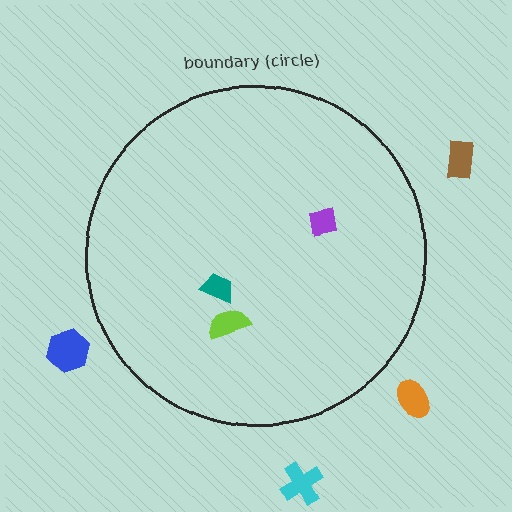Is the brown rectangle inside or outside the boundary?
Outside.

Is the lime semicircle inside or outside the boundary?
Inside.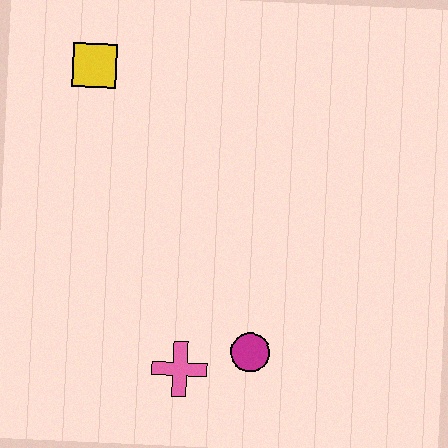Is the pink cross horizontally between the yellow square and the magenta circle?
Yes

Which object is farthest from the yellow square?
The magenta circle is farthest from the yellow square.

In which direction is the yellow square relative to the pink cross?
The yellow square is above the pink cross.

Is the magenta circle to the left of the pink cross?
No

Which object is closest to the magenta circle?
The pink cross is closest to the magenta circle.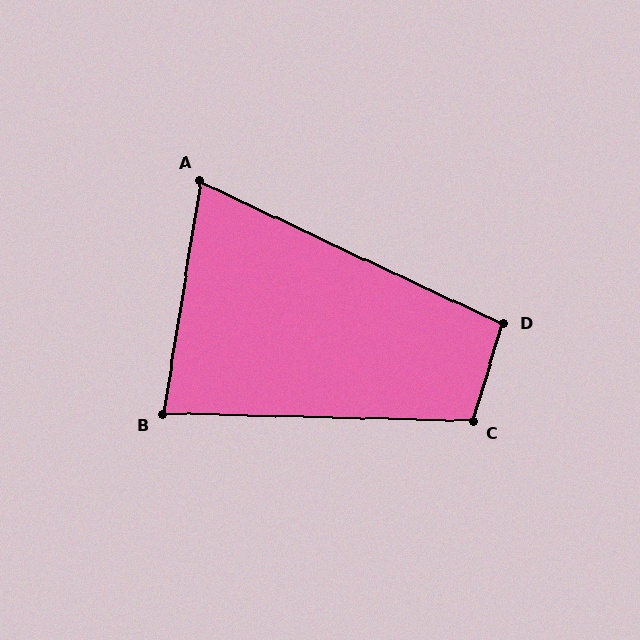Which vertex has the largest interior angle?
C, at approximately 106 degrees.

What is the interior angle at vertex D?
Approximately 98 degrees (obtuse).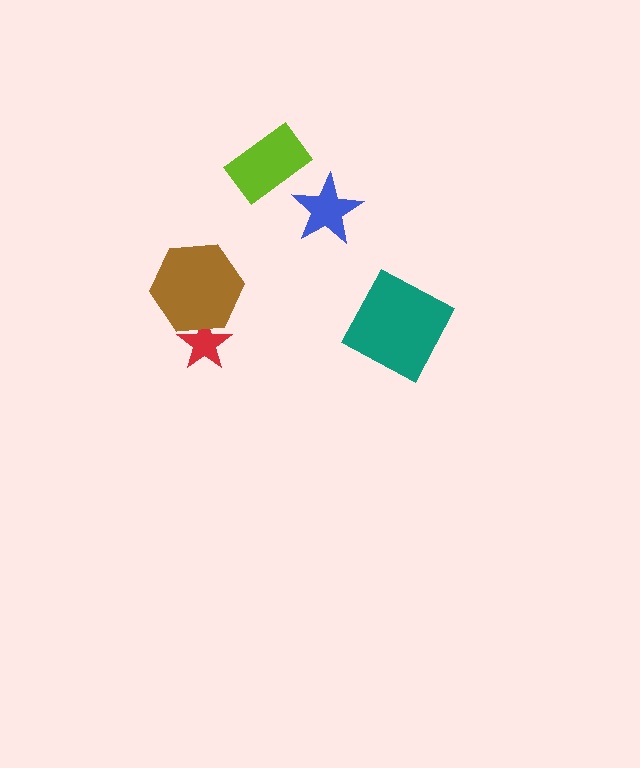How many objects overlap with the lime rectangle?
0 objects overlap with the lime rectangle.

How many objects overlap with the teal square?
0 objects overlap with the teal square.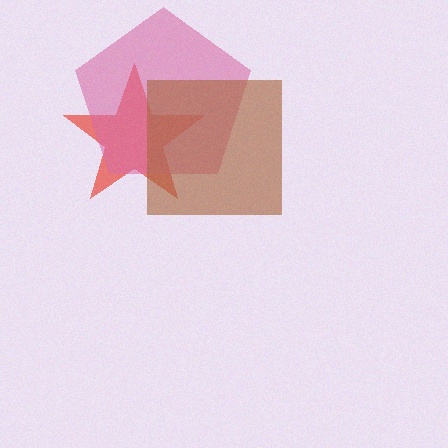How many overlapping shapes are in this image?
There are 3 overlapping shapes in the image.